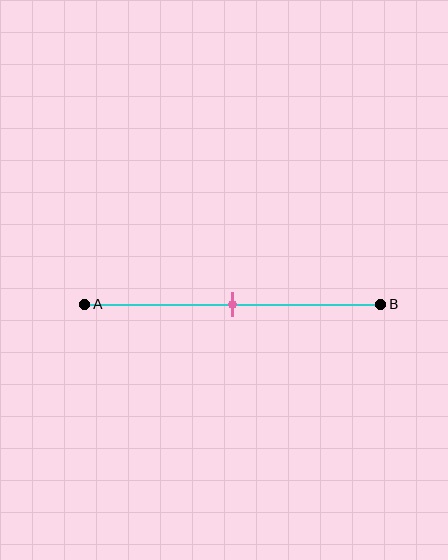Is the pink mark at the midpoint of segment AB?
Yes, the mark is approximately at the midpoint.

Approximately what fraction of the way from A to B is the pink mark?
The pink mark is approximately 50% of the way from A to B.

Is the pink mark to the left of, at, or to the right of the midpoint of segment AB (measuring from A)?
The pink mark is approximately at the midpoint of segment AB.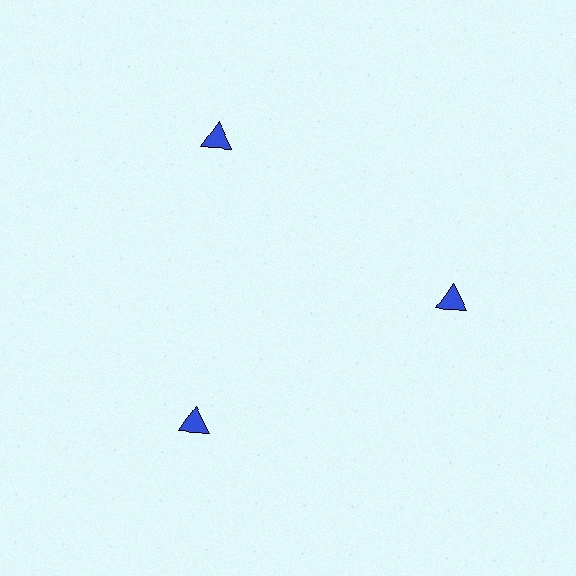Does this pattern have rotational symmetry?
Yes, this pattern has 3-fold rotational symmetry. It looks the same after rotating 120 degrees around the center.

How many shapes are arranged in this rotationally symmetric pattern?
There are 3 shapes, arranged in 3 groups of 1.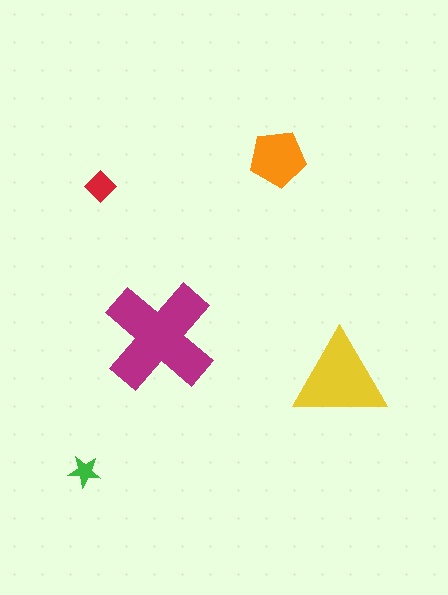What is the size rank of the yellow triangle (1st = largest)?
2nd.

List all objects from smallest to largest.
The green star, the red diamond, the orange pentagon, the yellow triangle, the magenta cross.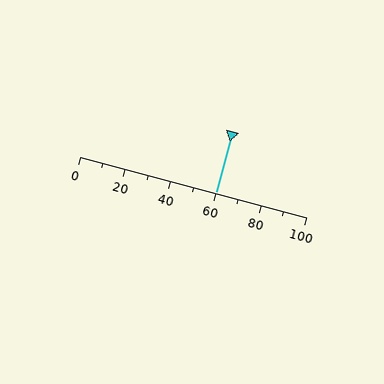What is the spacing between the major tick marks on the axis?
The major ticks are spaced 20 apart.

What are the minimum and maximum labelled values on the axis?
The axis runs from 0 to 100.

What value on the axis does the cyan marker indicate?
The marker indicates approximately 60.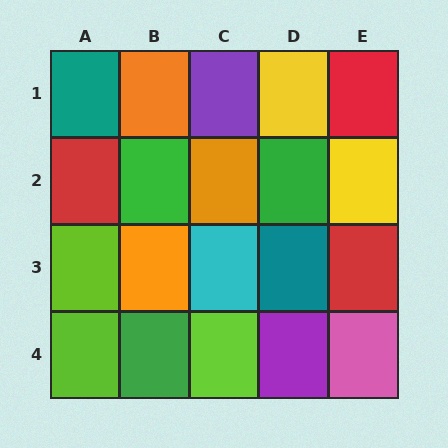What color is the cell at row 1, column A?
Teal.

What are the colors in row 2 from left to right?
Red, green, orange, green, yellow.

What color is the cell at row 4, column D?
Purple.